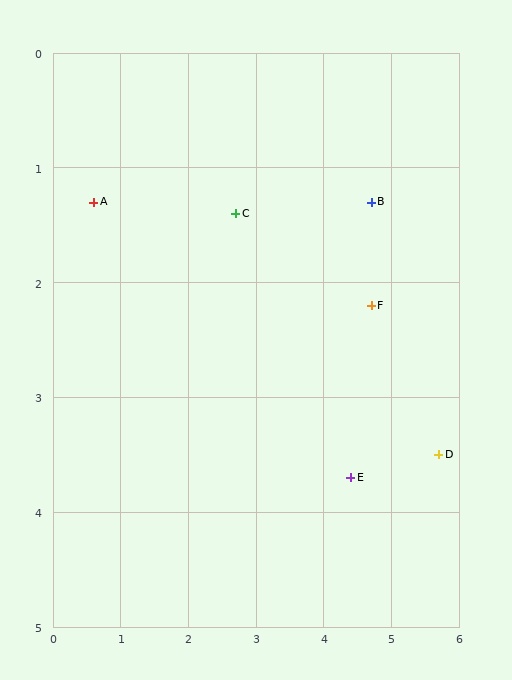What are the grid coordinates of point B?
Point B is at approximately (4.7, 1.3).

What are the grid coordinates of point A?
Point A is at approximately (0.6, 1.3).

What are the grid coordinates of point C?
Point C is at approximately (2.7, 1.4).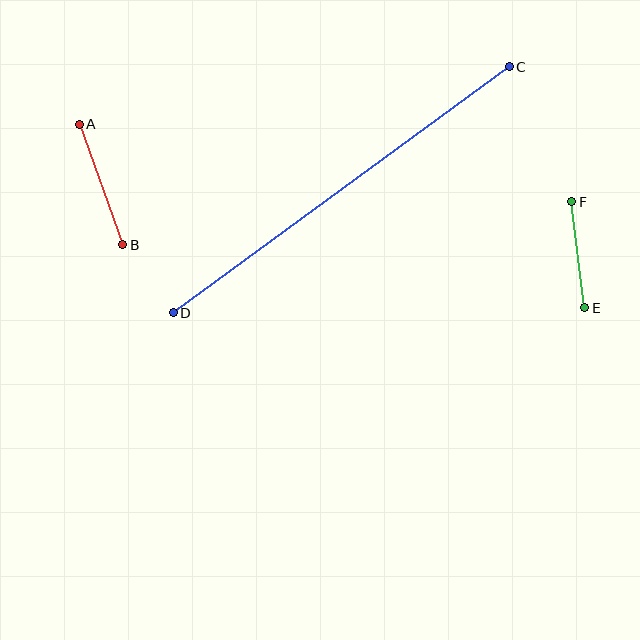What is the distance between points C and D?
The distance is approximately 416 pixels.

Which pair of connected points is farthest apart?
Points C and D are farthest apart.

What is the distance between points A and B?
The distance is approximately 128 pixels.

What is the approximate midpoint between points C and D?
The midpoint is at approximately (341, 190) pixels.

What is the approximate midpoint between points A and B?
The midpoint is at approximately (101, 184) pixels.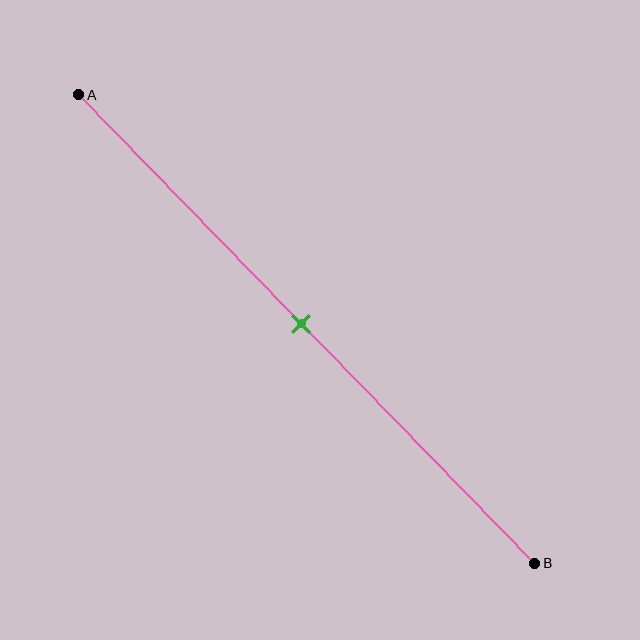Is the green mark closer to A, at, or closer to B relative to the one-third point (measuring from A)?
The green mark is closer to point B than the one-third point of segment AB.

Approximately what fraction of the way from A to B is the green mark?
The green mark is approximately 50% of the way from A to B.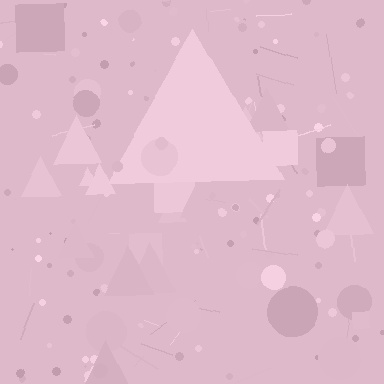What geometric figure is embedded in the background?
A triangle is embedded in the background.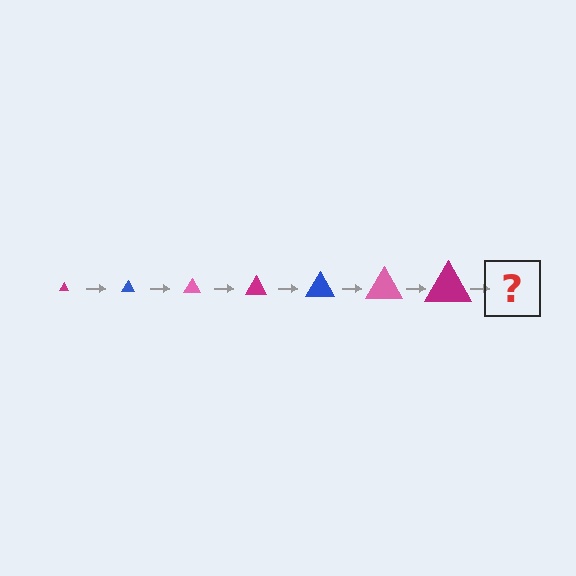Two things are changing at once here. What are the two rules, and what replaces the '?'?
The two rules are that the triangle grows larger each step and the color cycles through magenta, blue, and pink. The '?' should be a blue triangle, larger than the previous one.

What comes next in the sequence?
The next element should be a blue triangle, larger than the previous one.